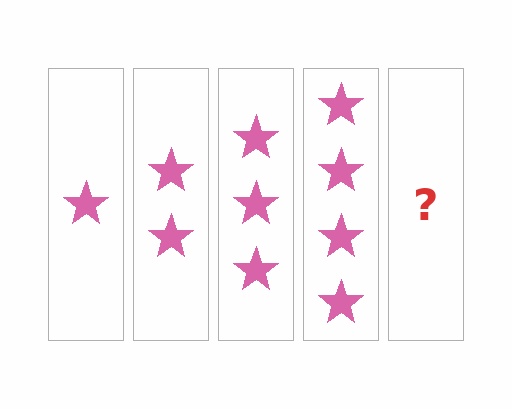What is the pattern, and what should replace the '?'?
The pattern is that each step adds one more star. The '?' should be 5 stars.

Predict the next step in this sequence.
The next step is 5 stars.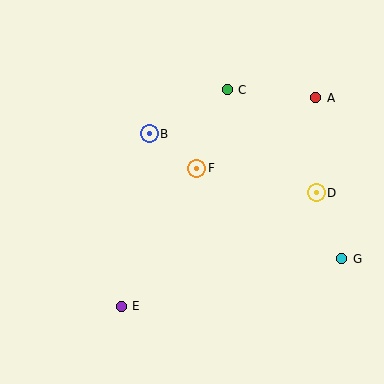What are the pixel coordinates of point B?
Point B is at (149, 134).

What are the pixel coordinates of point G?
Point G is at (342, 259).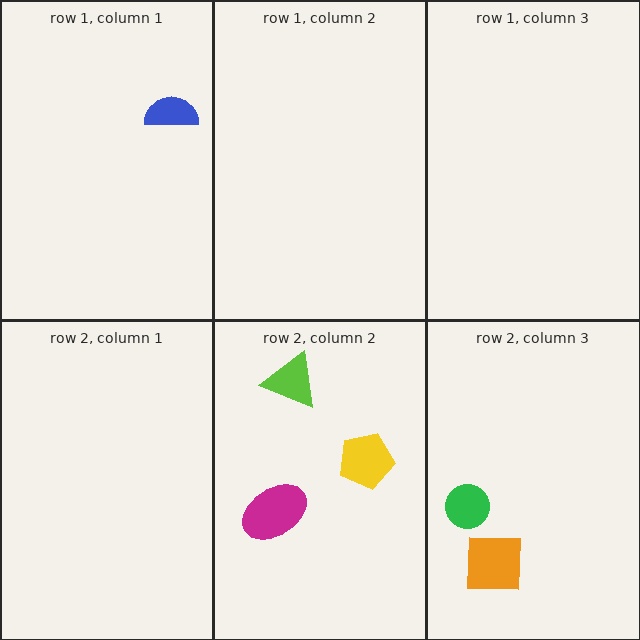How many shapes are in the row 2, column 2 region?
3.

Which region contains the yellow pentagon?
The row 2, column 2 region.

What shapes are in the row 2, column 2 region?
The magenta ellipse, the lime triangle, the yellow pentagon.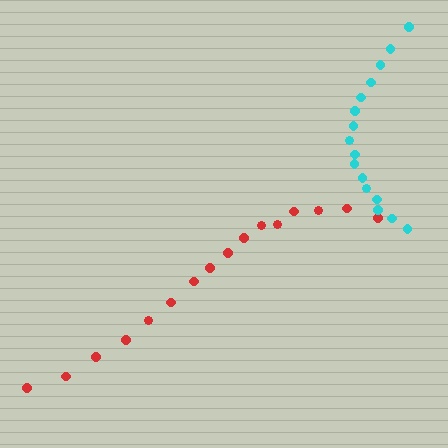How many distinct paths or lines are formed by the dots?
There are 2 distinct paths.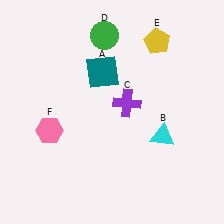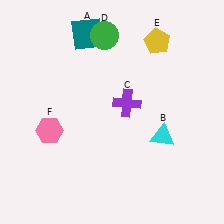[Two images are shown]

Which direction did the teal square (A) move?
The teal square (A) moved up.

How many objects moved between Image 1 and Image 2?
1 object moved between the two images.